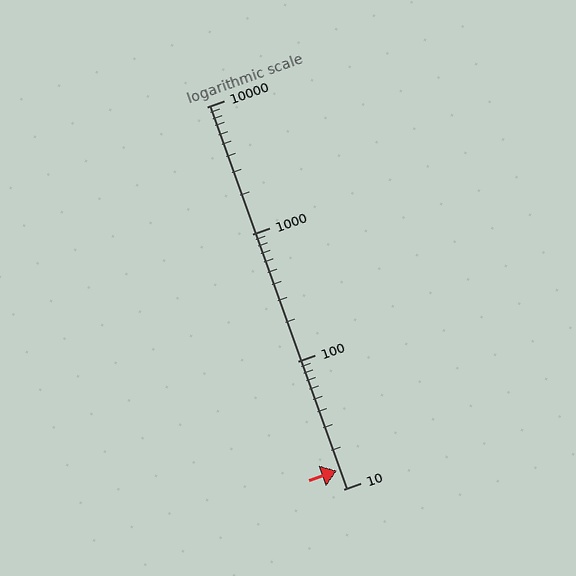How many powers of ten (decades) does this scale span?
The scale spans 3 decades, from 10 to 10000.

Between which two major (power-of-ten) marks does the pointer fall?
The pointer is between 10 and 100.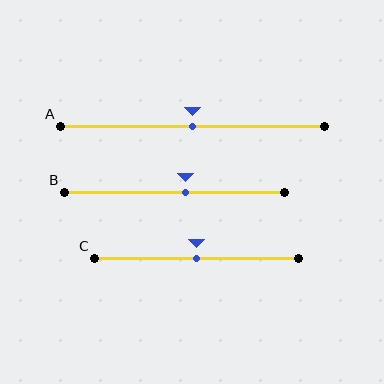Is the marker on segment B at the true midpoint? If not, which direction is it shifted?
No, the marker on segment B is shifted to the right by about 5% of the segment length.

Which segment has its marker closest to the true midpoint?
Segment A has its marker closest to the true midpoint.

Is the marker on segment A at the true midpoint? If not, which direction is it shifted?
Yes, the marker on segment A is at the true midpoint.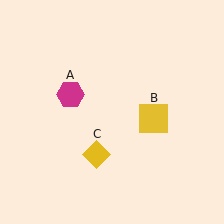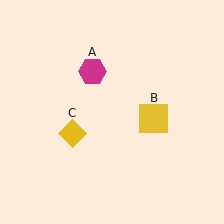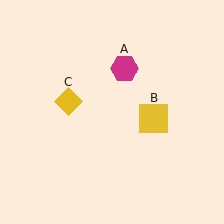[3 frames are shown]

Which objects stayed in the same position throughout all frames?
Yellow square (object B) remained stationary.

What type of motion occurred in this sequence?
The magenta hexagon (object A), yellow diamond (object C) rotated clockwise around the center of the scene.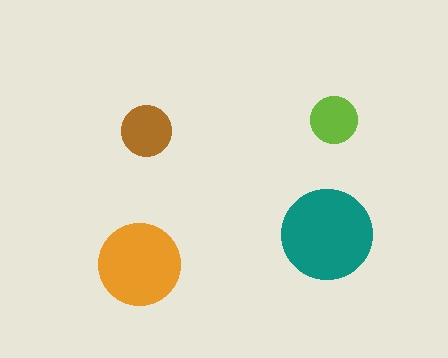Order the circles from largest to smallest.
the teal one, the orange one, the brown one, the lime one.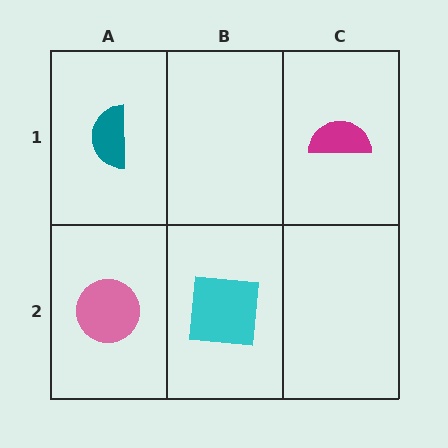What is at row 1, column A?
A teal semicircle.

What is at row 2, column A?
A pink circle.